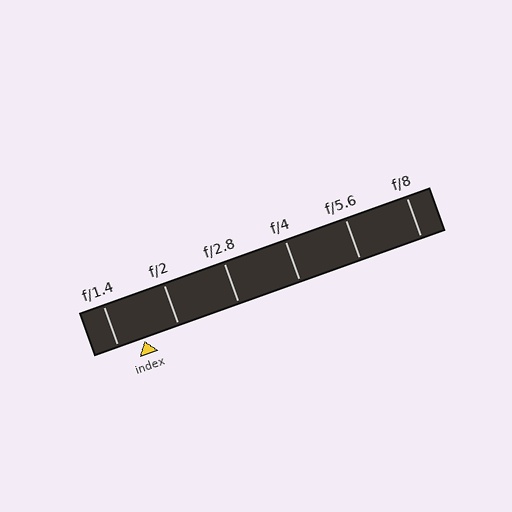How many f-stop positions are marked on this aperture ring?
There are 6 f-stop positions marked.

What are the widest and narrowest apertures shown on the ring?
The widest aperture shown is f/1.4 and the narrowest is f/8.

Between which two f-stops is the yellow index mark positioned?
The index mark is between f/1.4 and f/2.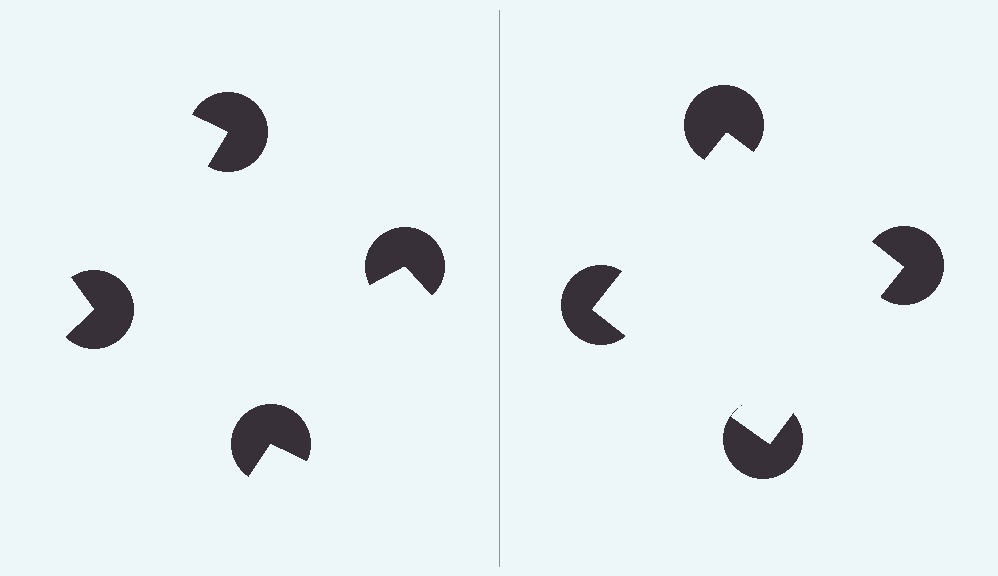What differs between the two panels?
The pac-man discs are positioned identically on both sides; only the wedge orientations differ. On the right they align to a square; on the left they are misaligned.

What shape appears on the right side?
An illusory square.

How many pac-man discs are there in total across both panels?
8 — 4 on each side.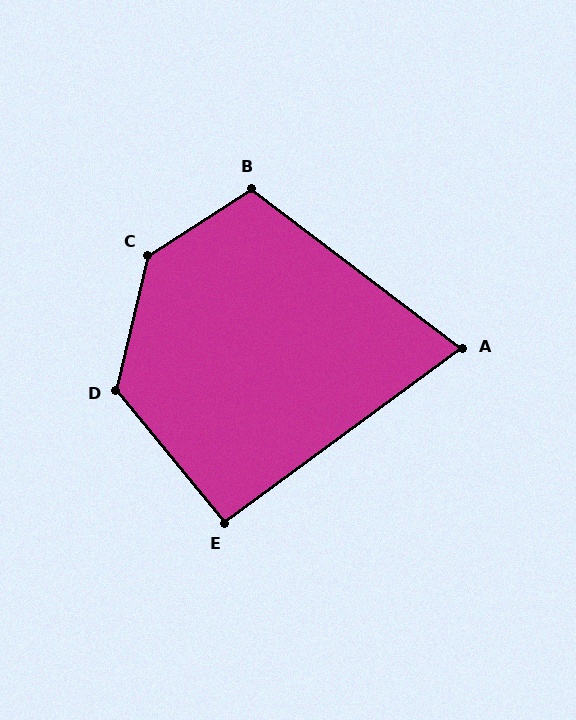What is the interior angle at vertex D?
Approximately 127 degrees (obtuse).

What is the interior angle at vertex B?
Approximately 110 degrees (obtuse).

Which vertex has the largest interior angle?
C, at approximately 136 degrees.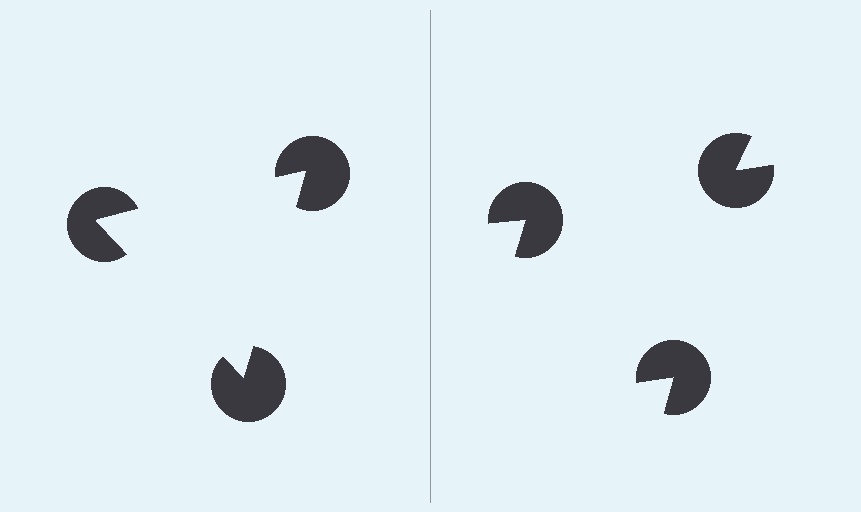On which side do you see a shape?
An illusory triangle appears on the left side. On the right side the wedge cuts are rotated, so no coherent shape forms.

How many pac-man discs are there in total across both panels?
6 — 3 on each side.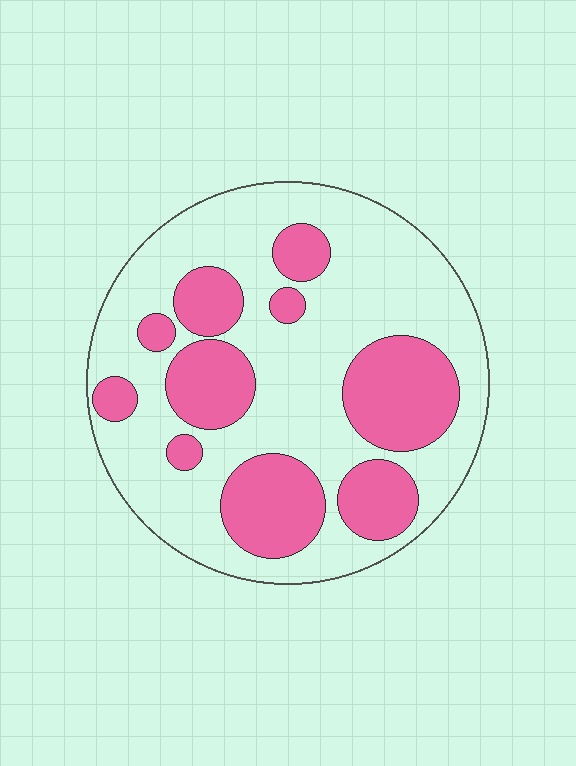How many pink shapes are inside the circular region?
10.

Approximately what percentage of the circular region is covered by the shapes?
Approximately 35%.